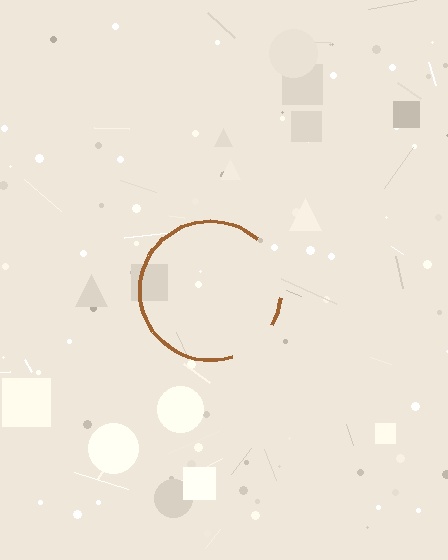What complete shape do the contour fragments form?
The contour fragments form a circle.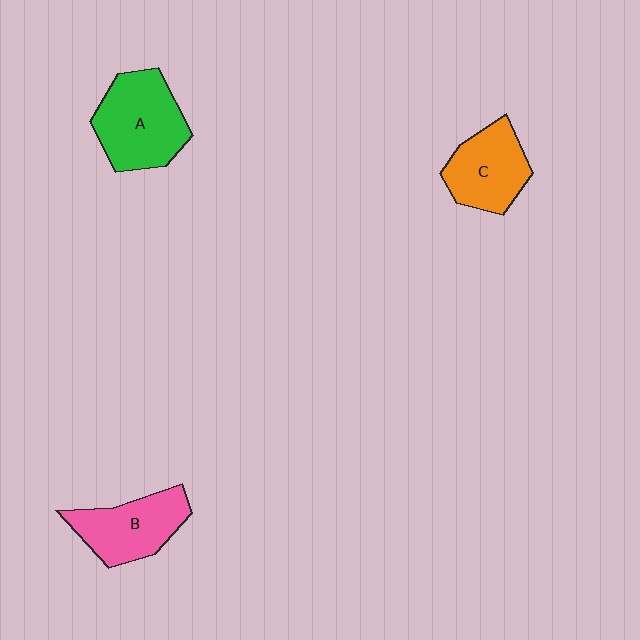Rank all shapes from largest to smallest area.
From largest to smallest: A (green), B (pink), C (orange).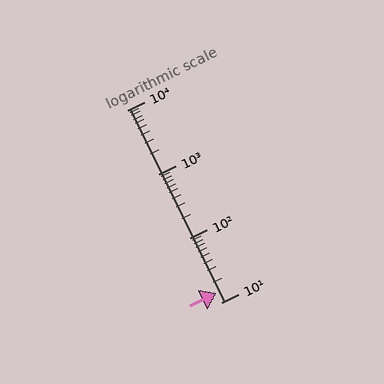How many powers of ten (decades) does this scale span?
The scale spans 3 decades, from 10 to 10000.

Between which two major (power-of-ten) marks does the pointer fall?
The pointer is between 10 and 100.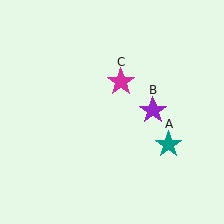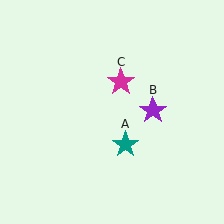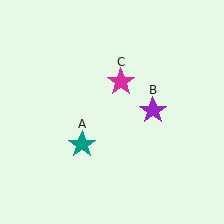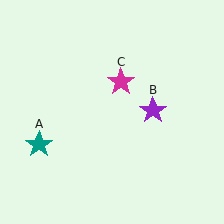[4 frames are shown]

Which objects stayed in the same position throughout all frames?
Purple star (object B) and magenta star (object C) remained stationary.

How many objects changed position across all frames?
1 object changed position: teal star (object A).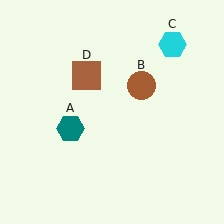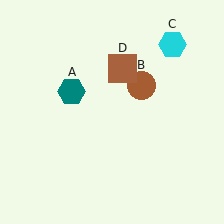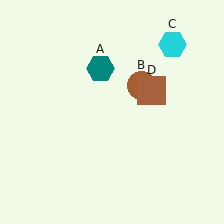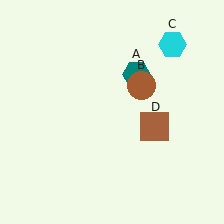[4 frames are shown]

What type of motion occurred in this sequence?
The teal hexagon (object A), brown square (object D) rotated clockwise around the center of the scene.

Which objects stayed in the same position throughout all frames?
Brown circle (object B) and cyan hexagon (object C) remained stationary.